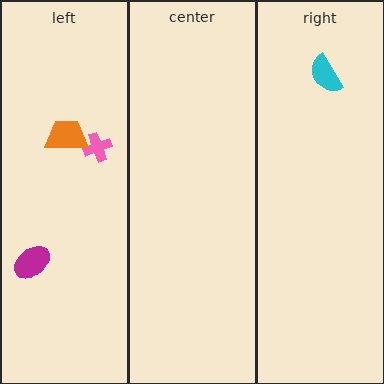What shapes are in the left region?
The magenta ellipse, the pink cross, the orange trapezoid.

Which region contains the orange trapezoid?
The left region.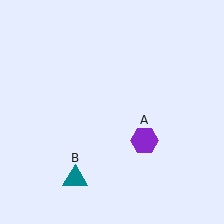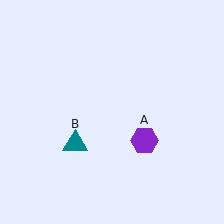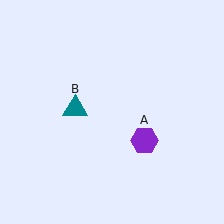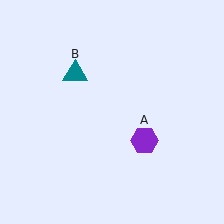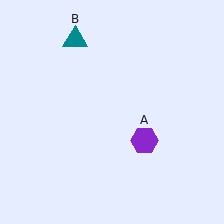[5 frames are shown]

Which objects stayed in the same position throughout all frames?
Purple hexagon (object A) remained stationary.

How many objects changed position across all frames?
1 object changed position: teal triangle (object B).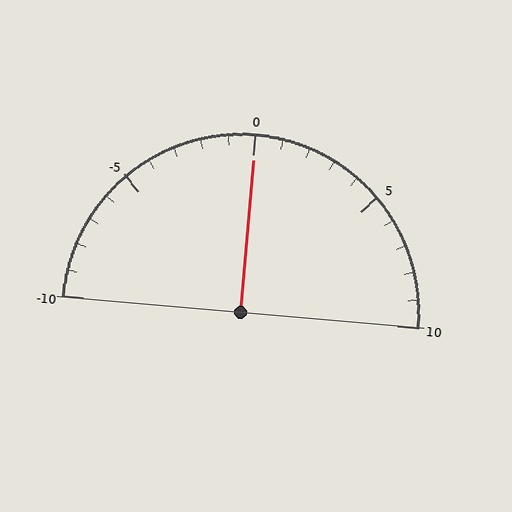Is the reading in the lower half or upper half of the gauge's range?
The reading is in the upper half of the range (-10 to 10).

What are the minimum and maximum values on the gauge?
The gauge ranges from -10 to 10.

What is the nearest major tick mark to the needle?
The nearest major tick mark is 0.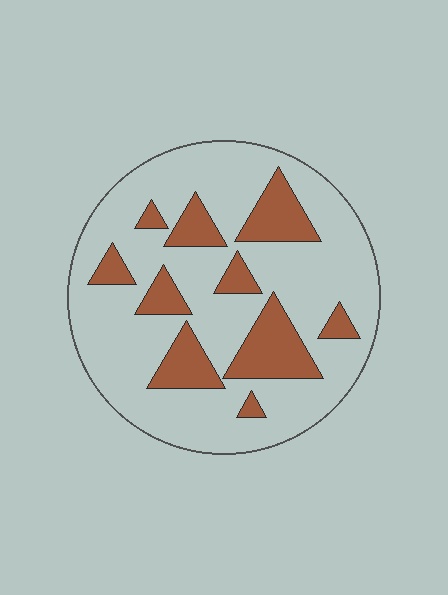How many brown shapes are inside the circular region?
10.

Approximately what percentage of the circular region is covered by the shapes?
Approximately 25%.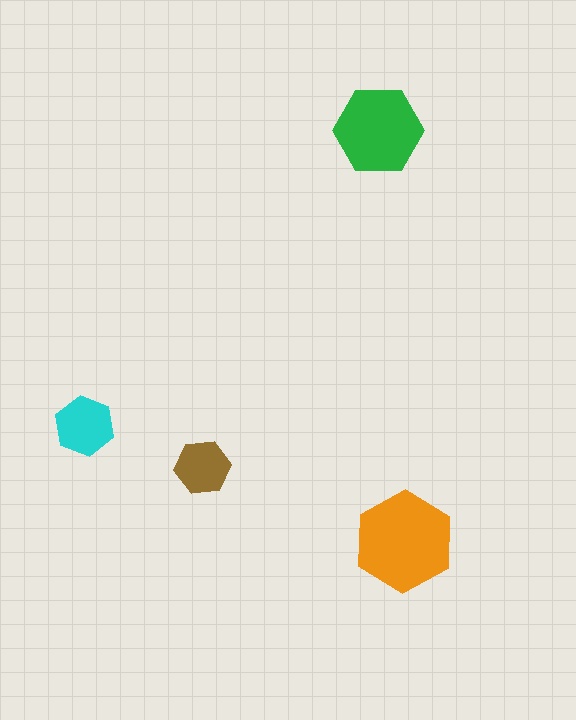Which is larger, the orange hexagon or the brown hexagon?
The orange one.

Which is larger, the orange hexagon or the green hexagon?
The orange one.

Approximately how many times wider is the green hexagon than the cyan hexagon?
About 1.5 times wider.